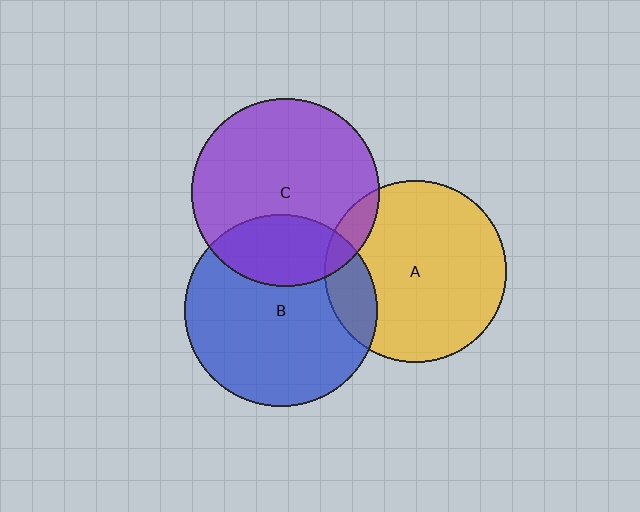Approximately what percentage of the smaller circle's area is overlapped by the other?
Approximately 15%.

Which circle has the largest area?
Circle B (blue).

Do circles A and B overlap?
Yes.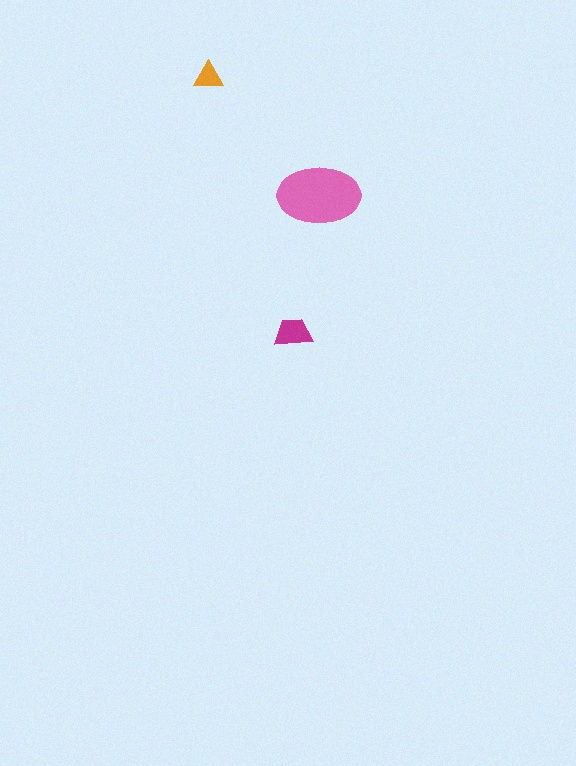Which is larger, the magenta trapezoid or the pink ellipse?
The pink ellipse.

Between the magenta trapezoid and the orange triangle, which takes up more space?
The magenta trapezoid.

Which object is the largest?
The pink ellipse.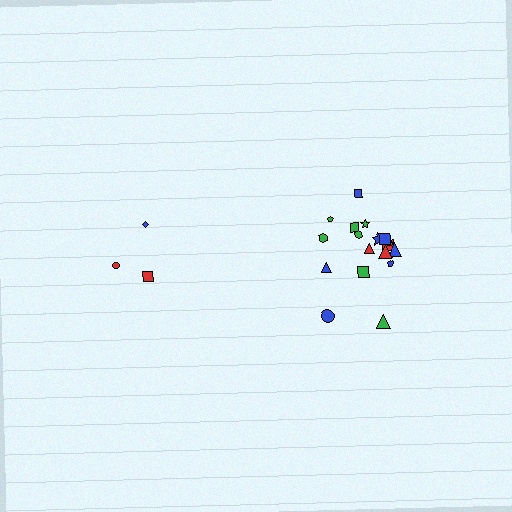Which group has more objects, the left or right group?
The right group.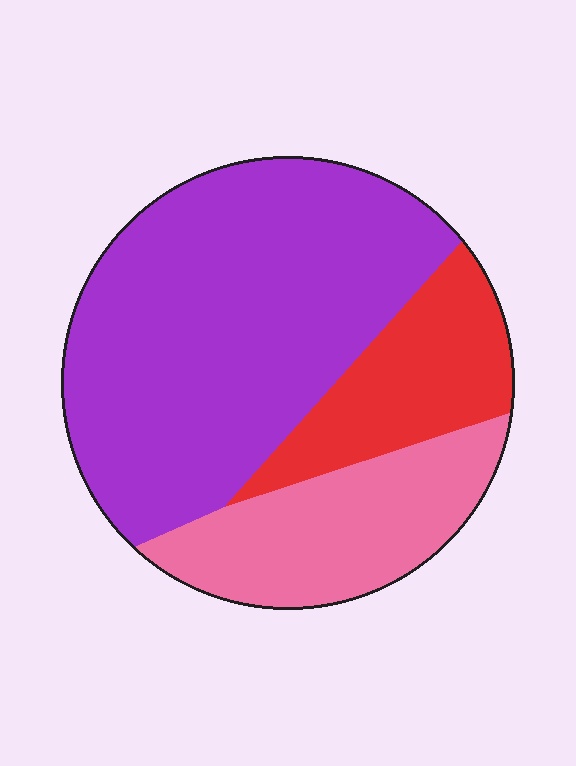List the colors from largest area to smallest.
From largest to smallest: purple, pink, red.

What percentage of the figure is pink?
Pink takes up about one quarter (1/4) of the figure.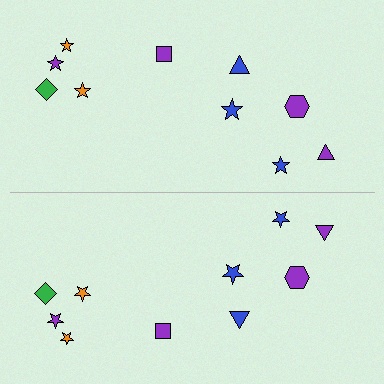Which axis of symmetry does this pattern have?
The pattern has a horizontal axis of symmetry running through the center of the image.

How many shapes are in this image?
There are 20 shapes in this image.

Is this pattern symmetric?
Yes, this pattern has bilateral (reflection) symmetry.